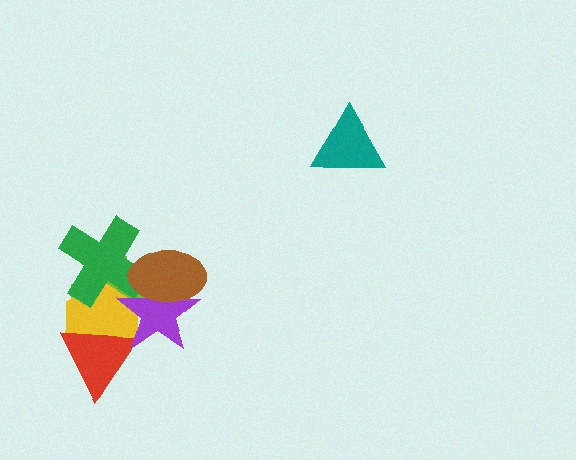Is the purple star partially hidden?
Yes, it is partially covered by another shape.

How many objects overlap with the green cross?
4 objects overlap with the green cross.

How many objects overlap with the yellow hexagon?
4 objects overlap with the yellow hexagon.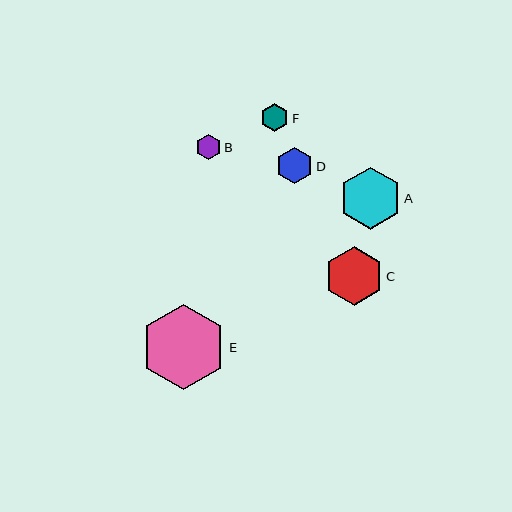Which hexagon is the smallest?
Hexagon B is the smallest with a size of approximately 26 pixels.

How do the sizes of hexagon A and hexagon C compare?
Hexagon A and hexagon C are approximately the same size.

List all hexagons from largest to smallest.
From largest to smallest: E, A, C, D, F, B.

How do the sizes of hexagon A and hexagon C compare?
Hexagon A and hexagon C are approximately the same size.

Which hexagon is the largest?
Hexagon E is the largest with a size of approximately 85 pixels.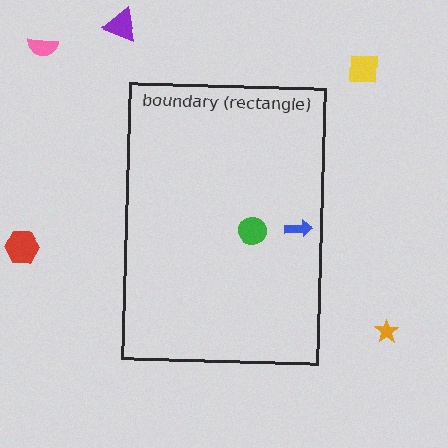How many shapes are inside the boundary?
2 inside, 5 outside.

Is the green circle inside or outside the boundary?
Inside.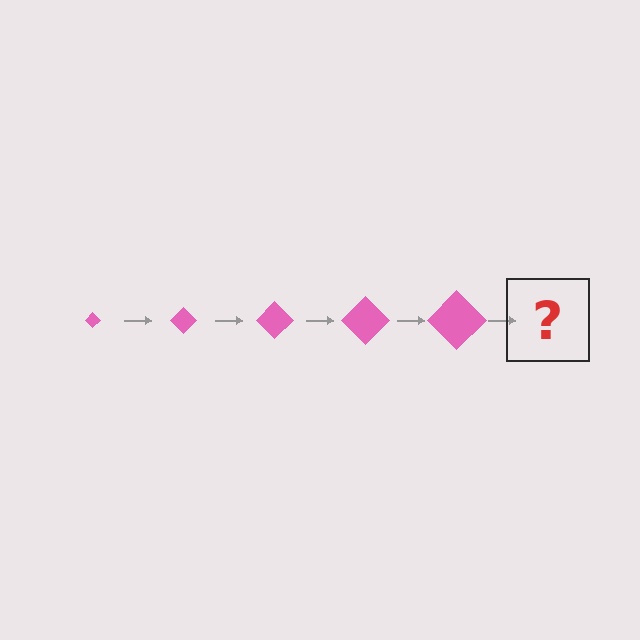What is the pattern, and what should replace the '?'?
The pattern is that the diamond gets progressively larger each step. The '?' should be a pink diamond, larger than the previous one.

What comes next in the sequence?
The next element should be a pink diamond, larger than the previous one.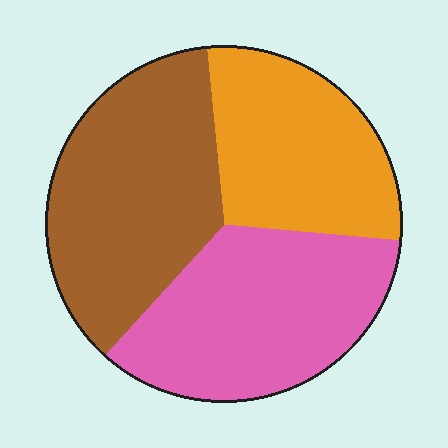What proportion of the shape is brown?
Brown takes up about three eighths (3/8) of the shape.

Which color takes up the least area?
Orange, at roughly 30%.